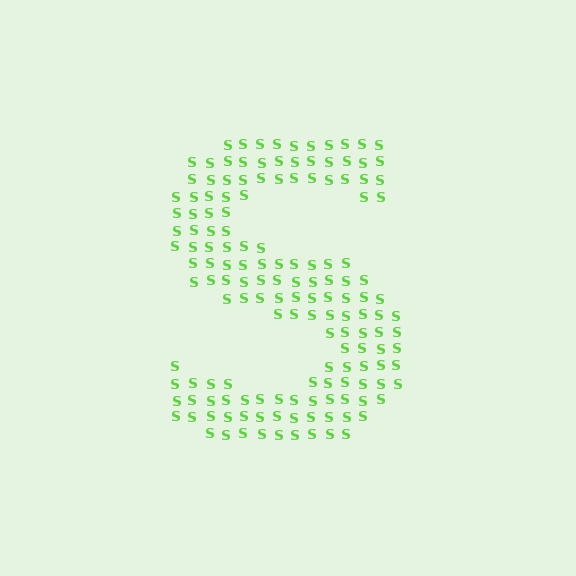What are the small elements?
The small elements are letter S's.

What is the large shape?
The large shape is the letter S.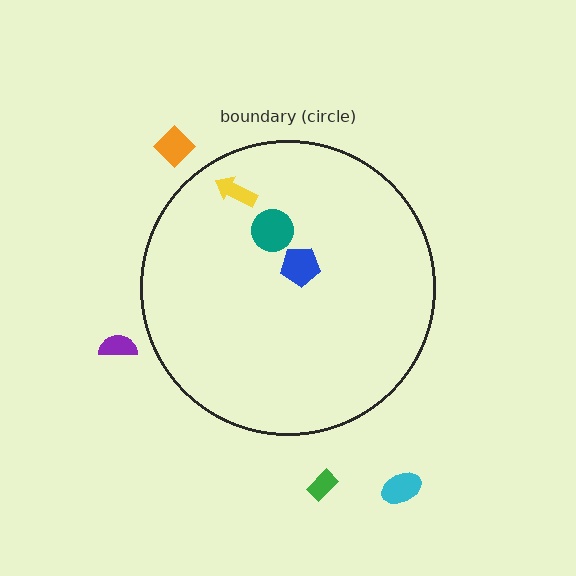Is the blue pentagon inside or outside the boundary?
Inside.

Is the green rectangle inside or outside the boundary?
Outside.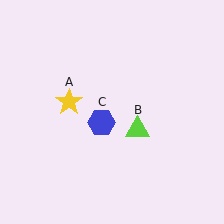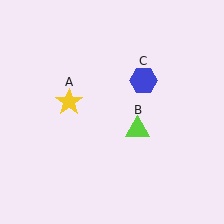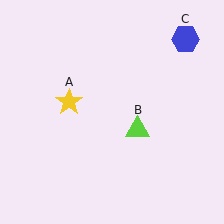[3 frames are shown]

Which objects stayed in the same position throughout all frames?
Yellow star (object A) and lime triangle (object B) remained stationary.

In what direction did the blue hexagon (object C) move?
The blue hexagon (object C) moved up and to the right.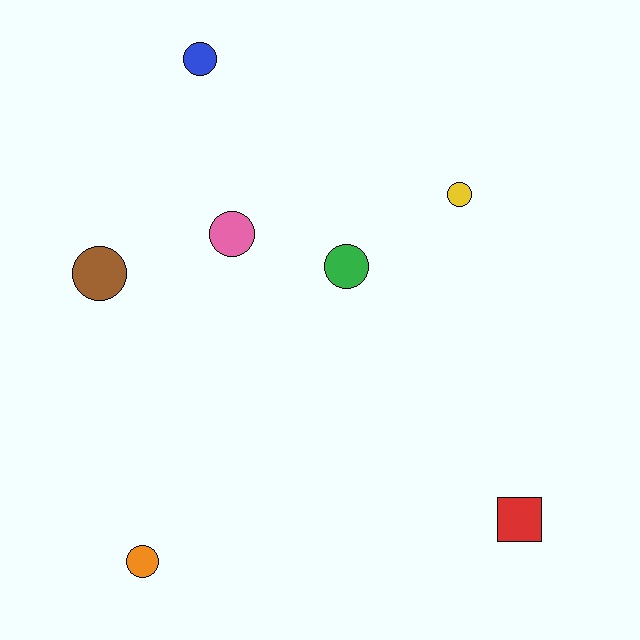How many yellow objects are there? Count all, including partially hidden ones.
There is 1 yellow object.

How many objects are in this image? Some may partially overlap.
There are 7 objects.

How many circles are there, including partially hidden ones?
There are 6 circles.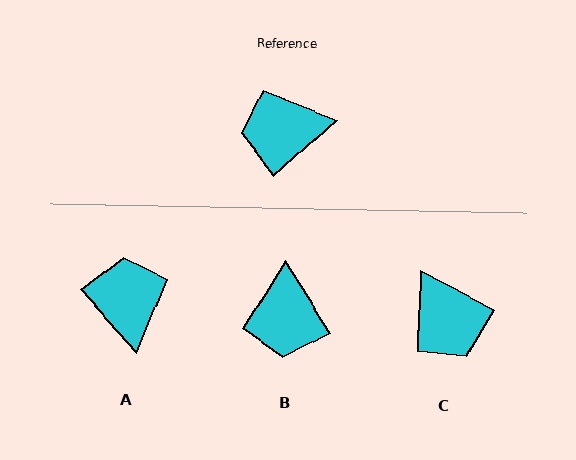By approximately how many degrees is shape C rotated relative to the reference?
Approximately 110 degrees counter-clockwise.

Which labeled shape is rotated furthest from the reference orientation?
C, about 110 degrees away.